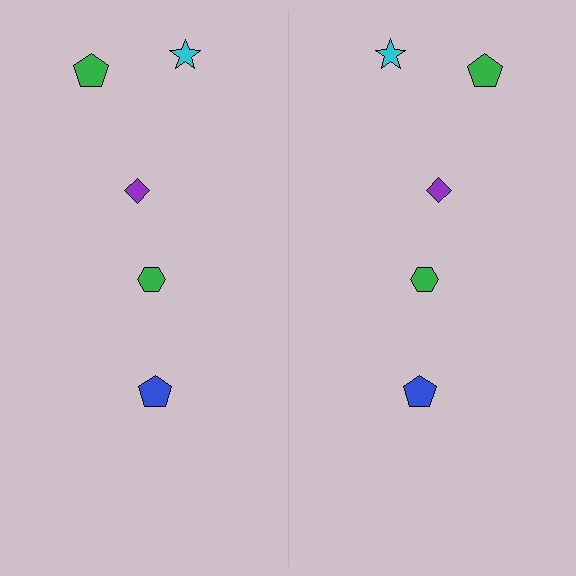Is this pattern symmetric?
Yes, this pattern has bilateral (reflection) symmetry.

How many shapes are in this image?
There are 10 shapes in this image.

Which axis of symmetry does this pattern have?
The pattern has a vertical axis of symmetry running through the center of the image.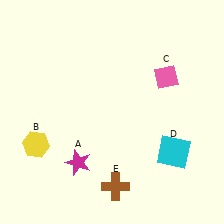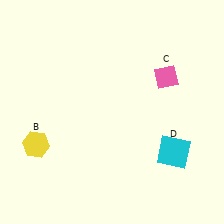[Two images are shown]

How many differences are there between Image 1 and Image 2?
There are 2 differences between the two images.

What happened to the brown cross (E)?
The brown cross (E) was removed in Image 2. It was in the bottom-right area of Image 1.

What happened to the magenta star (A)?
The magenta star (A) was removed in Image 2. It was in the bottom-left area of Image 1.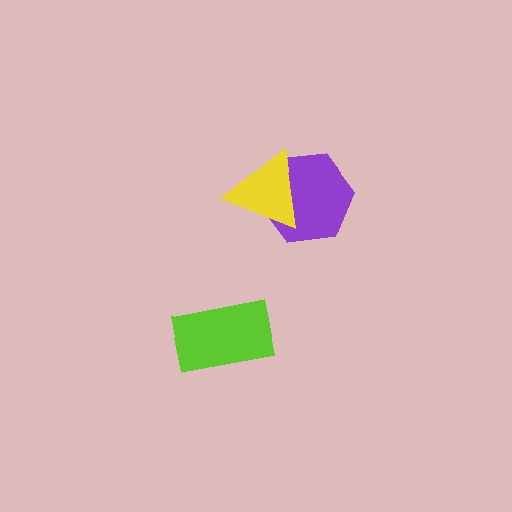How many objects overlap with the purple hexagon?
1 object overlaps with the purple hexagon.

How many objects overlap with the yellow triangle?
1 object overlaps with the yellow triangle.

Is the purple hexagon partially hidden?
Yes, it is partially covered by another shape.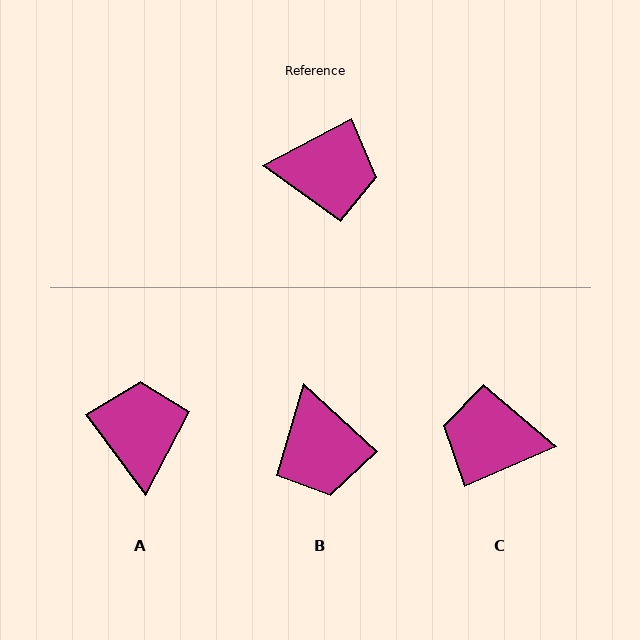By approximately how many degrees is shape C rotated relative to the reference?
Approximately 176 degrees counter-clockwise.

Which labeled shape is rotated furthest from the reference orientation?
C, about 176 degrees away.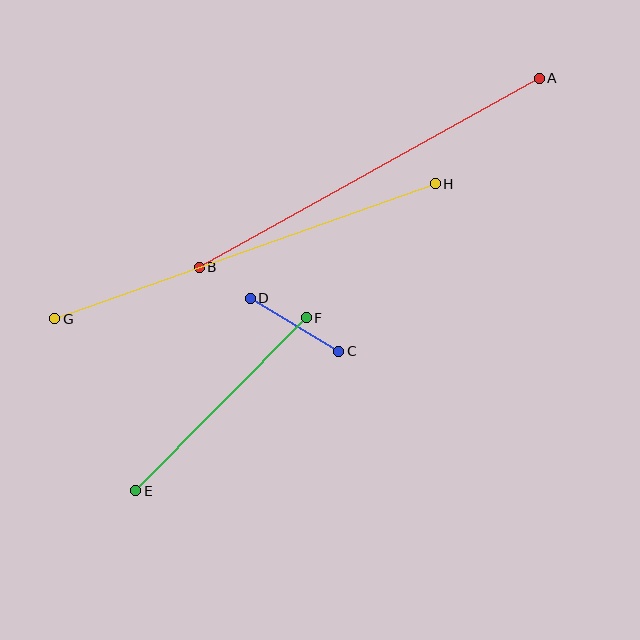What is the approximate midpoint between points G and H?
The midpoint is at approximately (245, 251) pixels.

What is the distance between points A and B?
The distance is approximately 389 pixels.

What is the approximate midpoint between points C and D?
The midpoint is at approximately (294, 325) pixels.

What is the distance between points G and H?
The distance is approximately 403 pixels.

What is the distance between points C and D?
The distance is approximately 103 pixels.